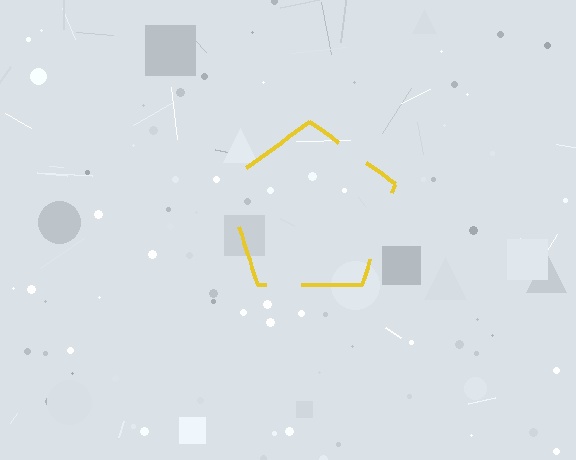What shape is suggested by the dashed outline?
The dashed outline suggests a pentagon.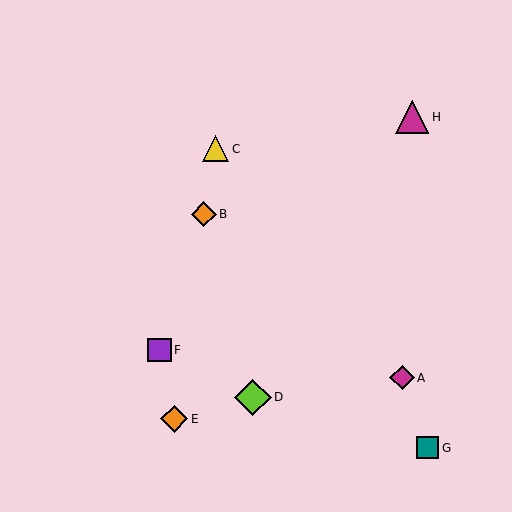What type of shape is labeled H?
Shape H is a magenta triangle.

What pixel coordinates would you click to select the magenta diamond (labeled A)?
Click at (402, 378) to select the magenta diamond A.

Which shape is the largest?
The lime diamond (labeled D) is the largest.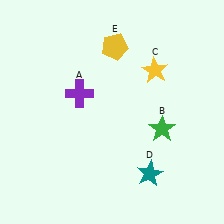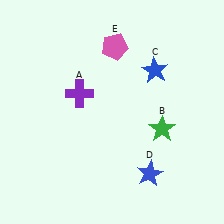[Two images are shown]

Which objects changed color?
C changed from yellow to blue. D changed from teal to blue. E changed from yellow to pink.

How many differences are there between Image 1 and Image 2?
There are 3 differences between the two images.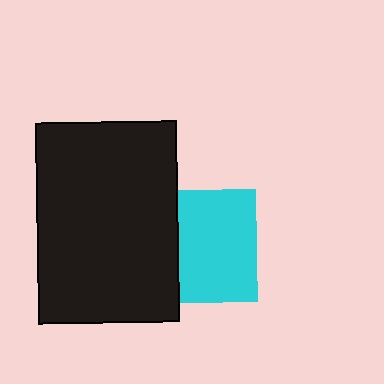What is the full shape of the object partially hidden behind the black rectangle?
The partially hidden object is a cyan square.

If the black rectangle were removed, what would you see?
You would see the complete cyan square.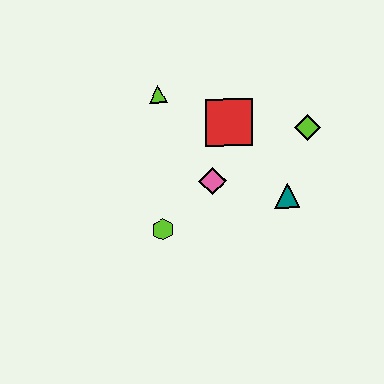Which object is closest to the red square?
The pink diamond is closest to the red square.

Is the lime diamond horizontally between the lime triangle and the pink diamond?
No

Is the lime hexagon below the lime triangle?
Yes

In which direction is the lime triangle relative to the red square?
The lime triangle is to the left of the red square.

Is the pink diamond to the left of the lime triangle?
No